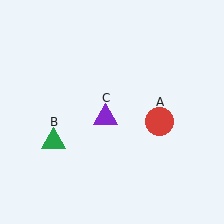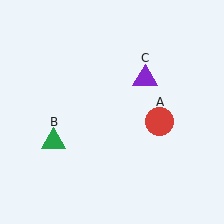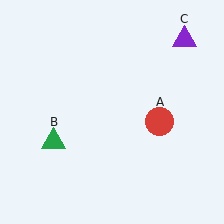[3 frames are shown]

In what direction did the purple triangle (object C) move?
The purple triangle (object C) moved up and to the right.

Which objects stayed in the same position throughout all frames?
Red circle (object A) and green triangle (object B) remained stationary.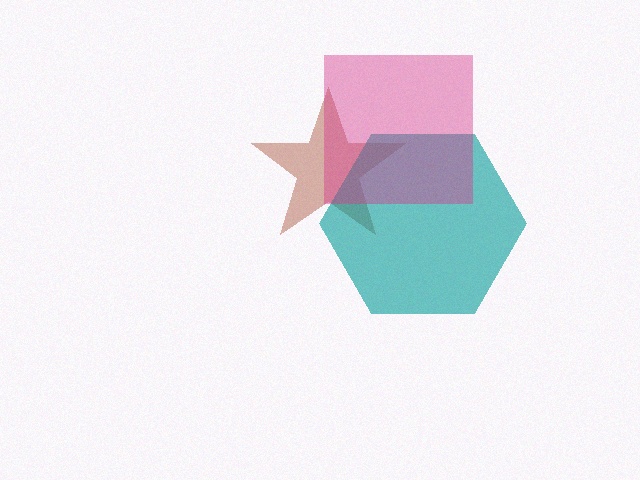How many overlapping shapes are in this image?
There are 3 overlapping shapes in the image.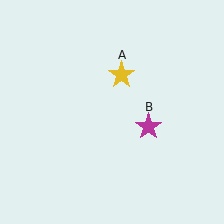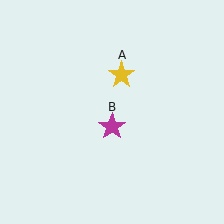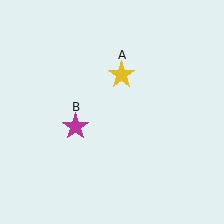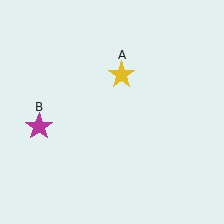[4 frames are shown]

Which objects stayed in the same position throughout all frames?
Yellow star (object A) remained stationary.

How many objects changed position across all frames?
1 object changed position: magenta star (object B).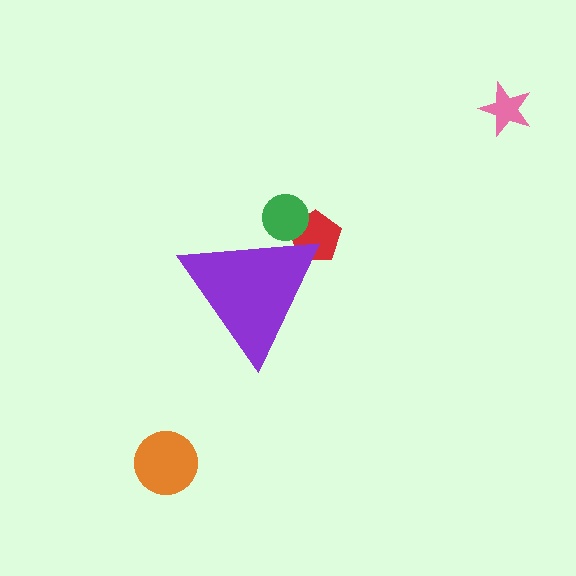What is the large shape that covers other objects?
A purple triangle.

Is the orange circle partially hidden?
No, the orange circle is fully visible.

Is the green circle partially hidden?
Yes, the green circle is partially hidden behind the purple triangle.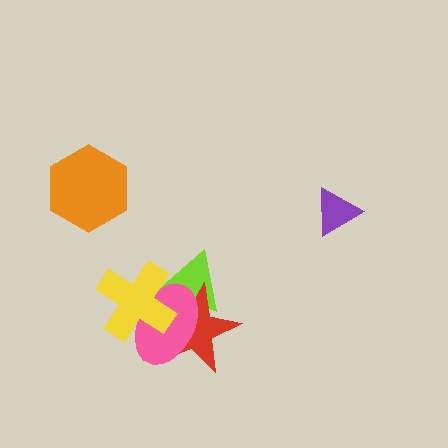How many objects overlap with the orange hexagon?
0 objects overlap with the orange hexagon.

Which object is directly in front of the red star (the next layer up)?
The pink ellipse is directly in front of the red star.